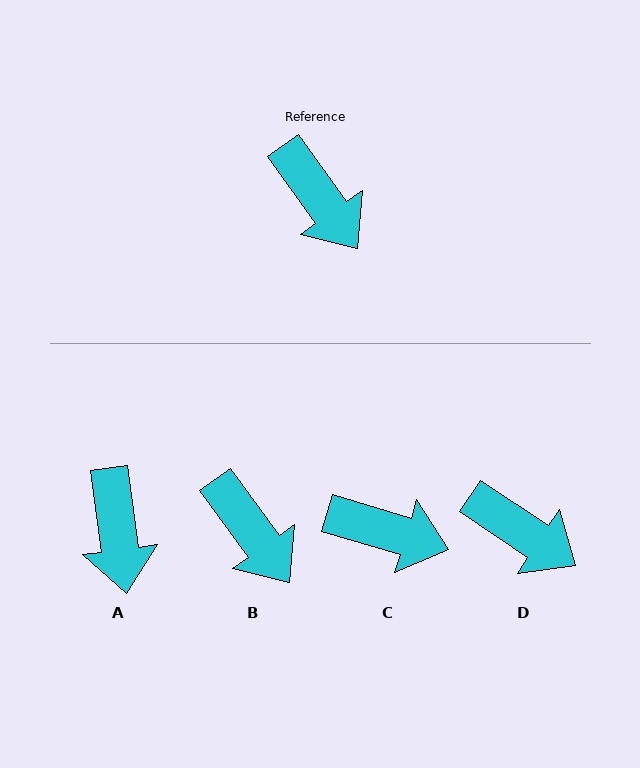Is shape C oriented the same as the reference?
No, it is off by about 38 degrees.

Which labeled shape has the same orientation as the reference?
B.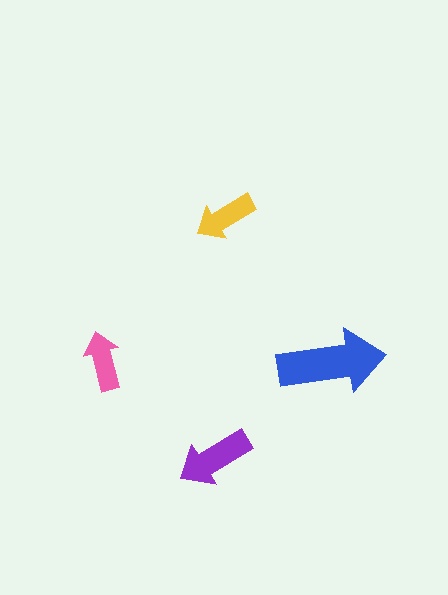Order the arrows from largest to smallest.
the blue one, the purple one, the yellow one, the pink one.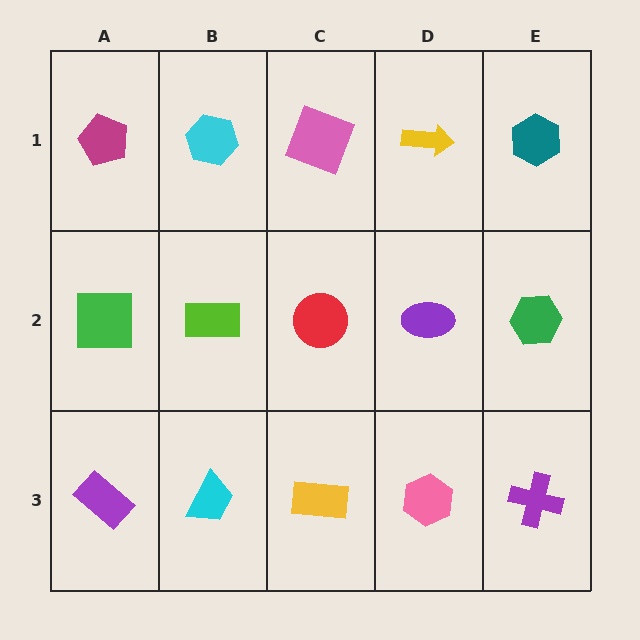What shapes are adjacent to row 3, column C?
A red circle (row 2, column C), a cyan trapezoid (row 3, column B), a pink hexagon (row 3, column D).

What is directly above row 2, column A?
A magenta pentagon.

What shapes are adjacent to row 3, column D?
A purple ellipse (row 2, column D), a yellow rectangle (row 3, column C), a purple cross (row 3, column E).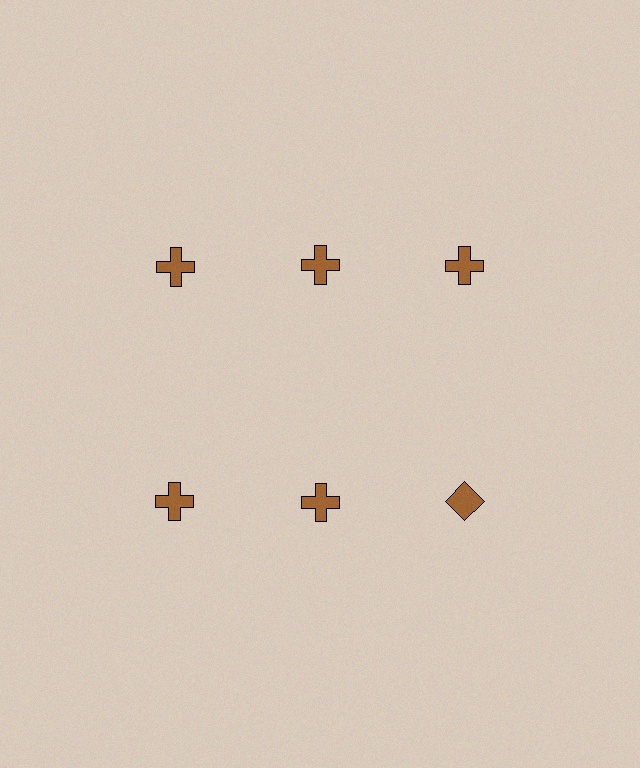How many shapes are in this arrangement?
There are 6 shapes arranged in a grid pattern.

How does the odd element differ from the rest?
It has a different shape: diamond instead of cross.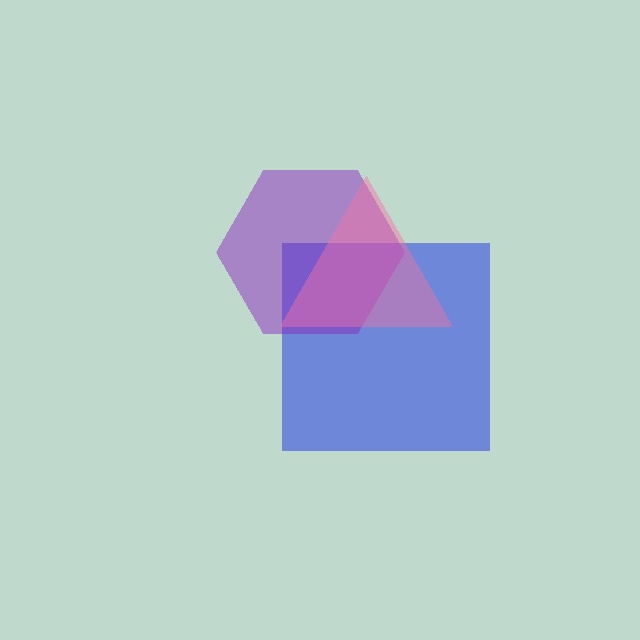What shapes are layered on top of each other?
The layered shapes are: a blue square, a purple hexagon, a pink triangle.